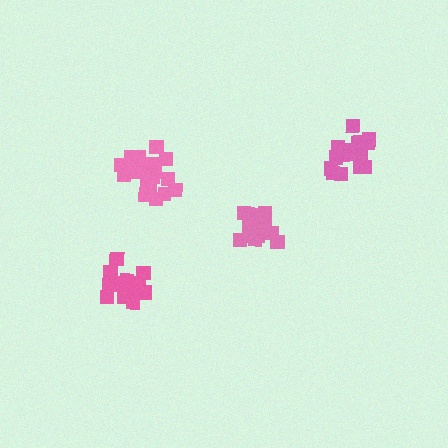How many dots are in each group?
Group 1: 16 dots, Group 2: 21 dots, Group 3: 15 dots, Group 4: 20 dots (72 total).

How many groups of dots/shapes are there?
There are 4 groups.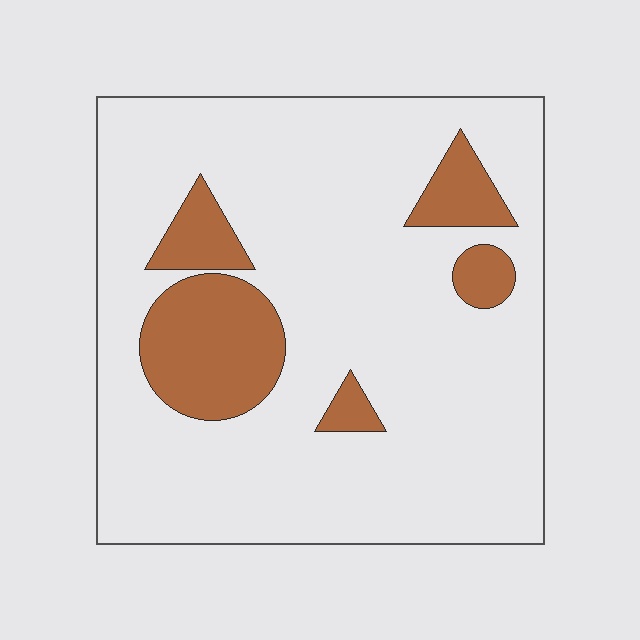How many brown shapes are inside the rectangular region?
5.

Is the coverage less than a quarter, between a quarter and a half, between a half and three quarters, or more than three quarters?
Less than a quarter.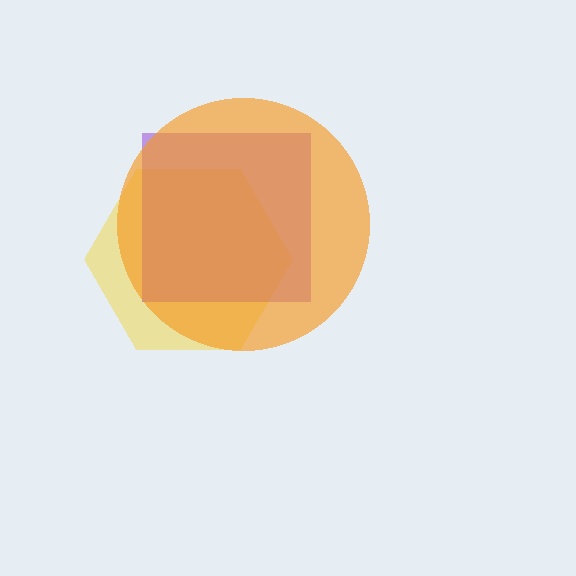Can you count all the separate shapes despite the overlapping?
Yes, there are 3 separate shapes.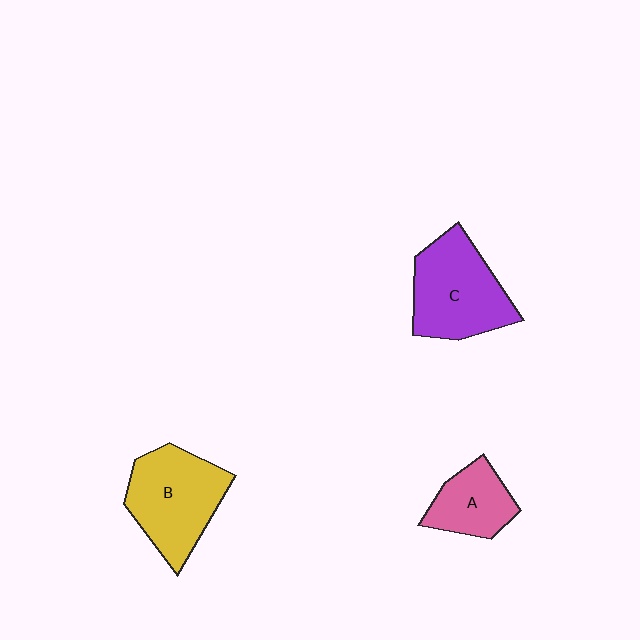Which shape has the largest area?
Shape B (yellow).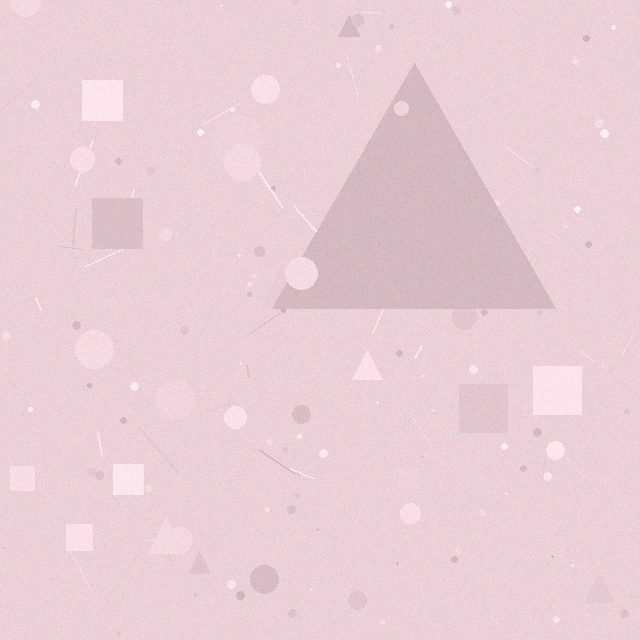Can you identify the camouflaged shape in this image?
The camouflaged shape is a triangle.